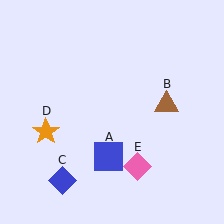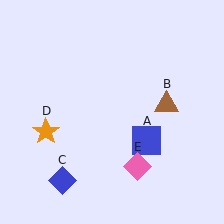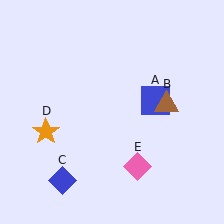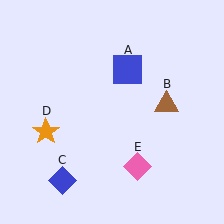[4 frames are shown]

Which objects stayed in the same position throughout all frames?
Brown triangle (object B) and blue diamond (object C) and orange star (object D) and pink diamond (object E) remained stationary.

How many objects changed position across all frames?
1 object changed position: blue square (object A).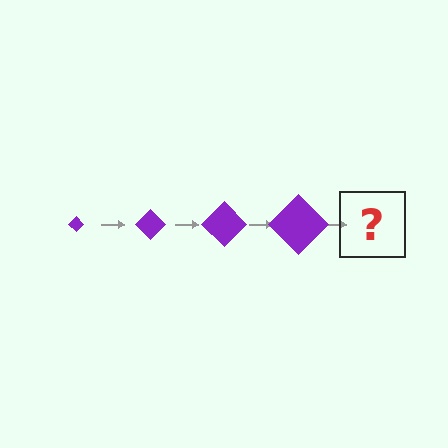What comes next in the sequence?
The next element should be a purple diamond, larger than the previous one.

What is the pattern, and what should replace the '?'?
The pattern is that the diamond gets progressively larger each step. The '?' should be a purple diamond, larger than the previous one.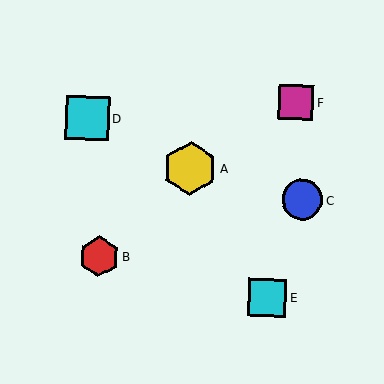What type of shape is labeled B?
Shape B is a red hexagon.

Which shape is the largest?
The yellow hexagon (labeled A) is the largest.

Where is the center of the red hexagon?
The center of the red hexagon is at (99, 256).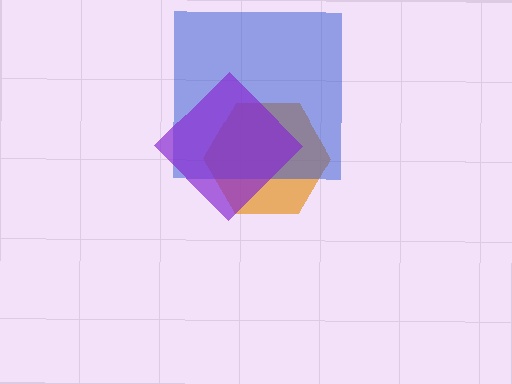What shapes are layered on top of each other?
The layered shapes are: an orange hexagon, a blue square, a purple diamond.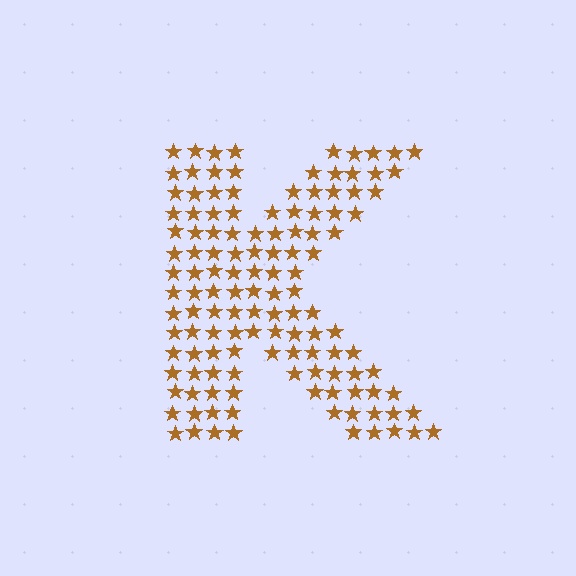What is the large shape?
The large shape is the letter K.